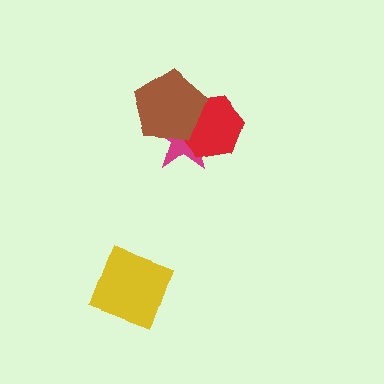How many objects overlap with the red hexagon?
2 objects overlap with the red hexagon.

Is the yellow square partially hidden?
No, no other shape covers it.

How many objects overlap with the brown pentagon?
2 objects overlap with the brown pentagon.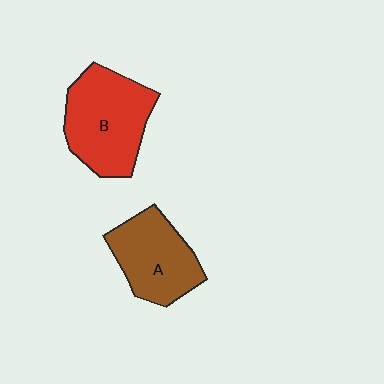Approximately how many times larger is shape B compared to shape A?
Approximately 1.2 times.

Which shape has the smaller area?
Shape A (brown).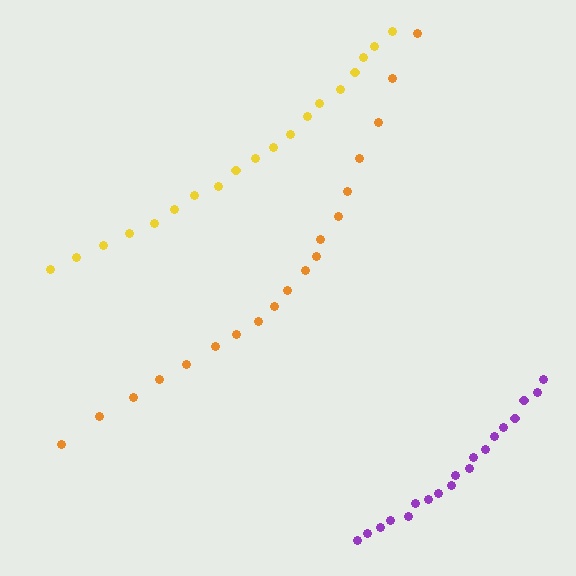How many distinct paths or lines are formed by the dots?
There are 3 distinct paths.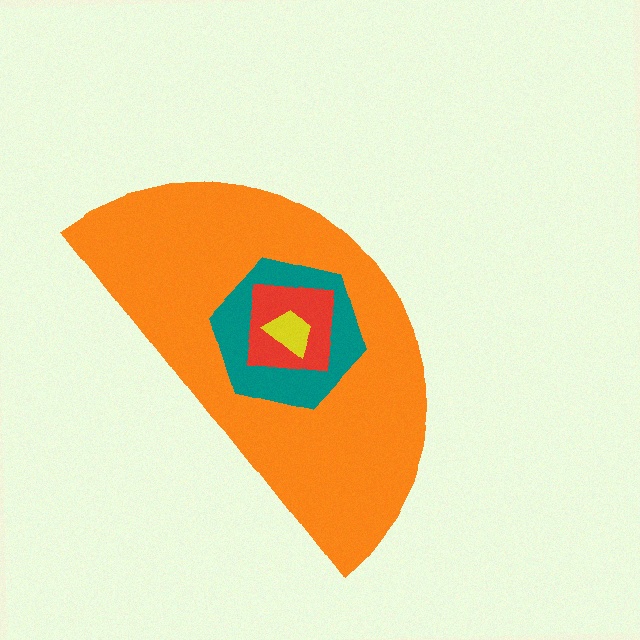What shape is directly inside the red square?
The yellow trapezoid.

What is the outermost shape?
The orange semicircle.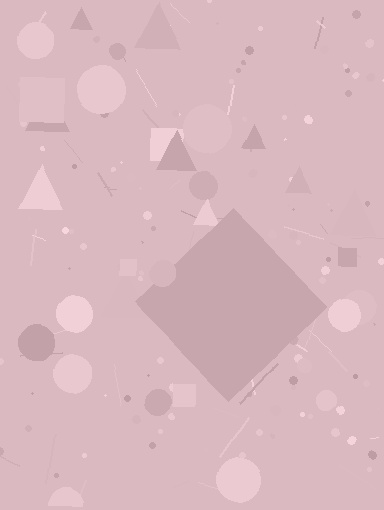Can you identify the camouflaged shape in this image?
The camouflaged shape is a diamond.